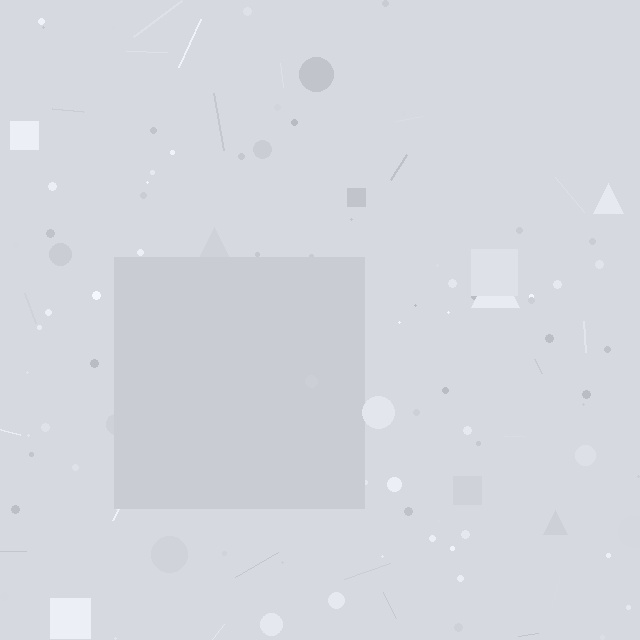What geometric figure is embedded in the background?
A square is embedded in the background.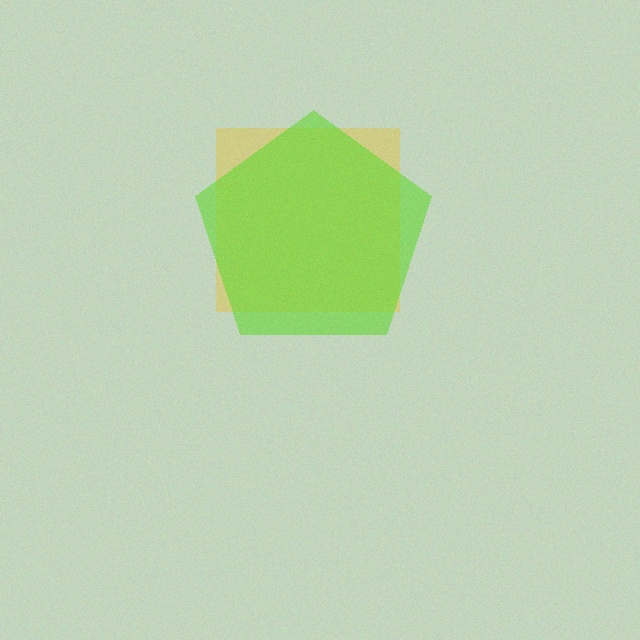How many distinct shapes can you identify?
There are 2 distinct shapes: a yellow square, a lime pentagon.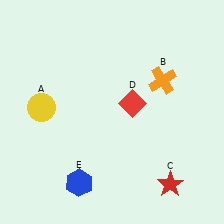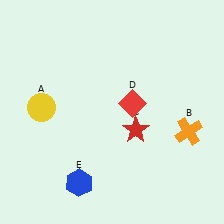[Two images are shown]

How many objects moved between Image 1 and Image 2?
2 objects moved between the two images.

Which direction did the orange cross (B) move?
The orange cross (B) moved down.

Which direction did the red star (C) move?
The red star (C) moved up.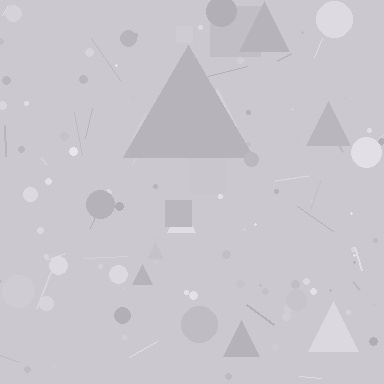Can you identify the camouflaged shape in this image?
The camouflaged shape is a triangle.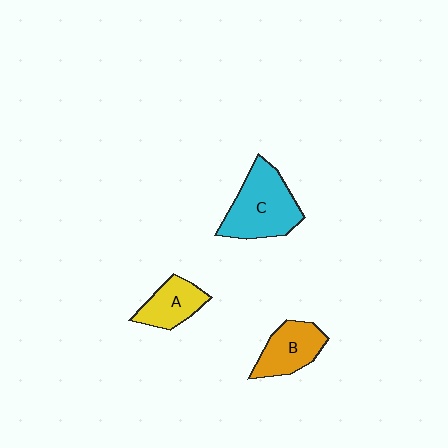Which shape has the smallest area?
Shape A (yellow).